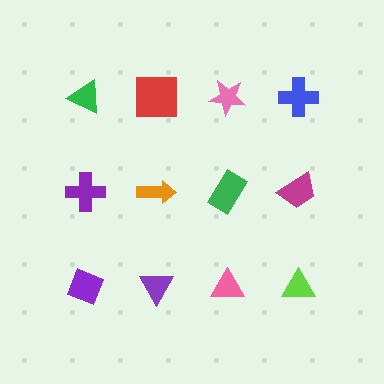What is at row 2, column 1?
A purple cross.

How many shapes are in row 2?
4 shapes.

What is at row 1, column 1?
A green triangle.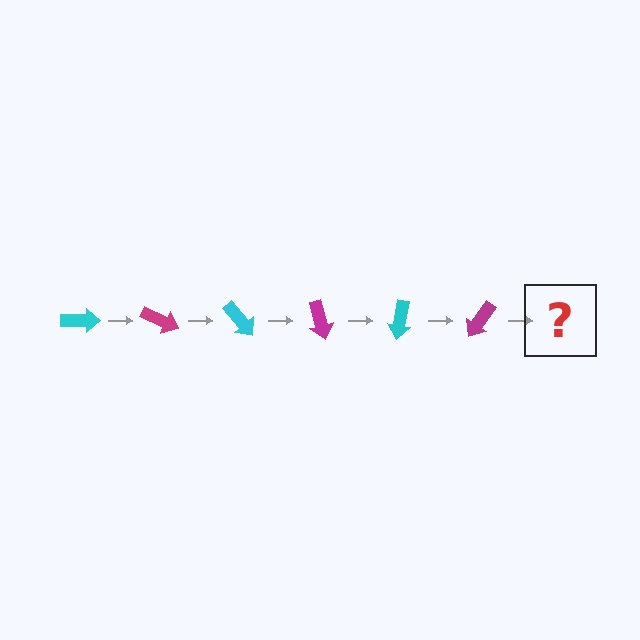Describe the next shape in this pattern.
It should be a cyan arrow, rotated 150 degrees from the start.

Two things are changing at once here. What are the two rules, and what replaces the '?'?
The two rules are that it rotates 25 degrees each step and the color cycles through cyan and magenta. The '?' should be a cyan arrow, rotated 150 degrees from the start.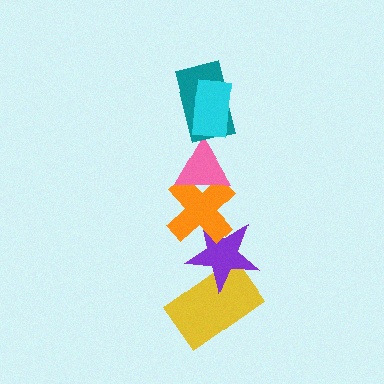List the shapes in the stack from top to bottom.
From top to bottom: the cyan rectangle, the teal rectangle, the pink triangle, the orange cross, the purple star, the yellow rectangle.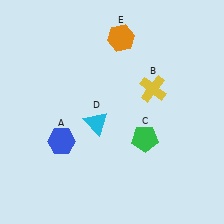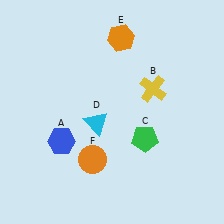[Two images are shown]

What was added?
An orange circle (F) was added in Image 2.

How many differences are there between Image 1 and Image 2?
There is 1 difference between the two images.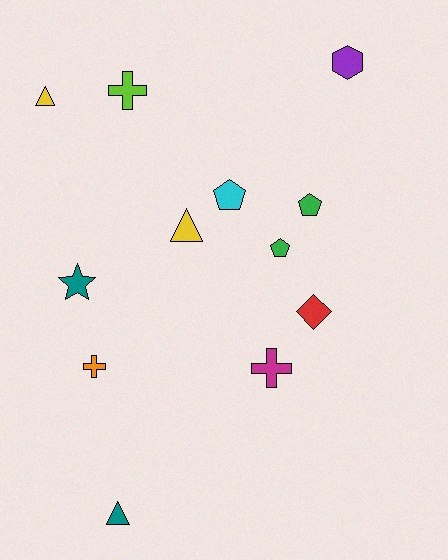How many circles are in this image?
There are no circles.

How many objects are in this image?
There are 12 objects.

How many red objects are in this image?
There is 1 red object.